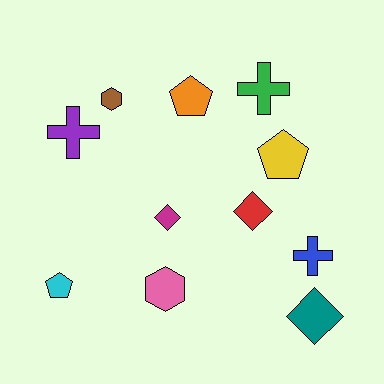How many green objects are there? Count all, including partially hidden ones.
There is 1 green object.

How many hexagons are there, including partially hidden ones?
There are 2 hexagons.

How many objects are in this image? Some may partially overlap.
There are 11 objects.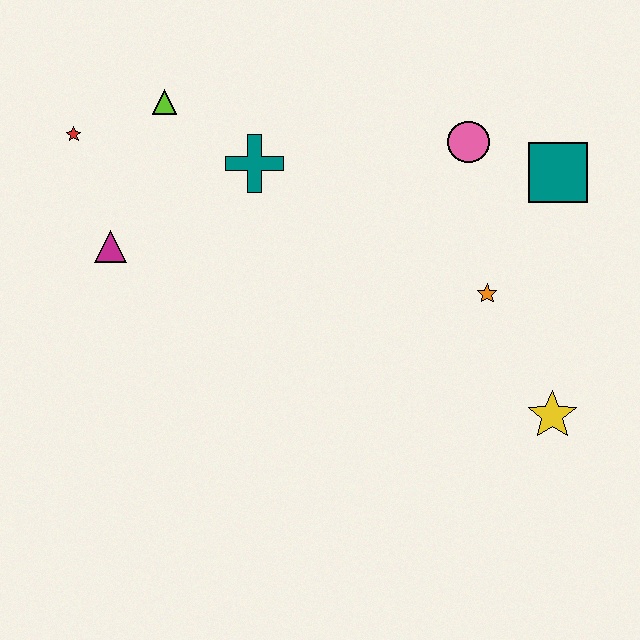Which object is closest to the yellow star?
The orange star is closest to the yellow star.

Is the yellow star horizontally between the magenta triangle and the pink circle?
No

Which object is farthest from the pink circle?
The red star is farthest from the pink circle.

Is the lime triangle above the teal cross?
Yes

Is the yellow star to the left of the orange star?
No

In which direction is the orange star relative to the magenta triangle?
The orange star is to the right of the magenta triangle.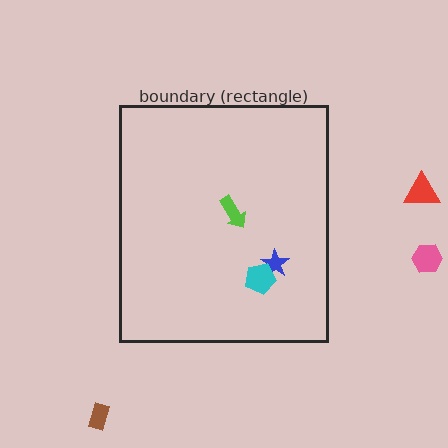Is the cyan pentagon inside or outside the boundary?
Inside.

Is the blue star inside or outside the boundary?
Inside.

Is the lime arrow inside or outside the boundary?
Inside.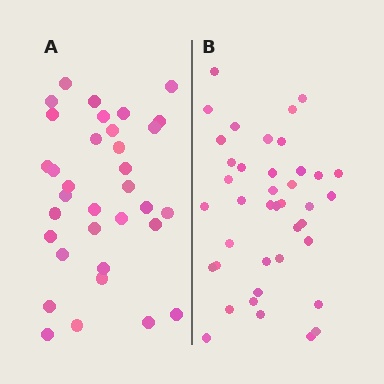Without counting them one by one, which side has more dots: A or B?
Region B (the right region) has more dots.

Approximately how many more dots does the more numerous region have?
Region B has about 6 more dots than region A.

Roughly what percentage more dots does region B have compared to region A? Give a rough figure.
About 20% more.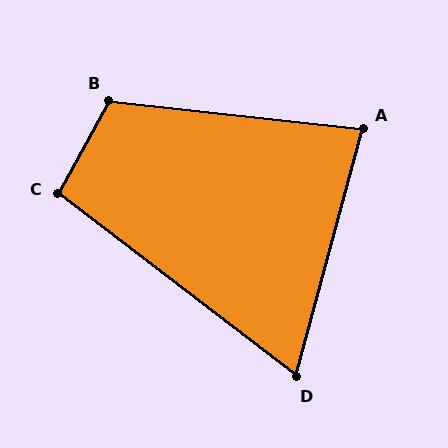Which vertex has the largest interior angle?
B, at approximately 112 degrees.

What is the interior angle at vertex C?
Approximately 99 degrees (obtuse).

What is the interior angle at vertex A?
Approximately 81 degrees (acute).